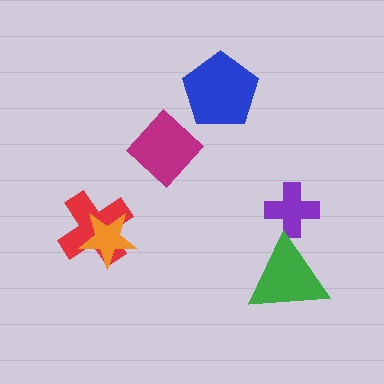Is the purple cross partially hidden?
No, no other shape covers it.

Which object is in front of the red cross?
The orange star is in front of the red cross.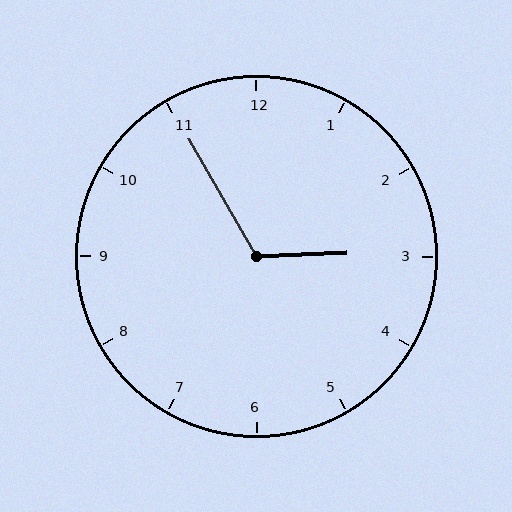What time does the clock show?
2:55.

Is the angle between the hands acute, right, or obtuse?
It is obtuse.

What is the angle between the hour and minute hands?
Approximately 118 degrees.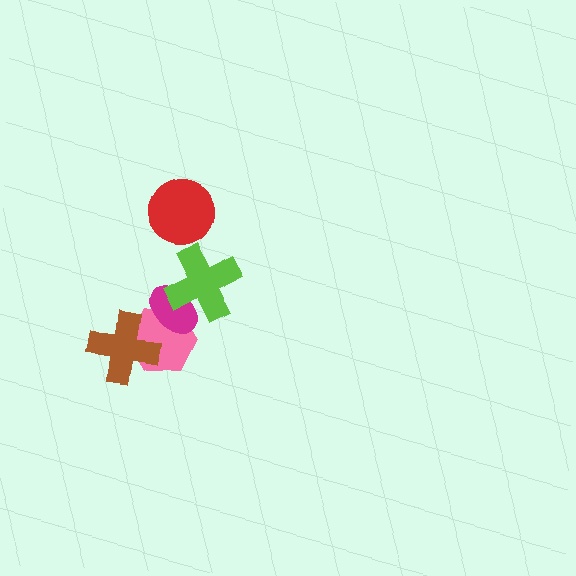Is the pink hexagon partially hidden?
Yes, it is partially covered by another shape.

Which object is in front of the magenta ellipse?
The lime cross is in front of the magenta ellipse.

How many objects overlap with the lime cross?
1 object overlaps with the lime cross.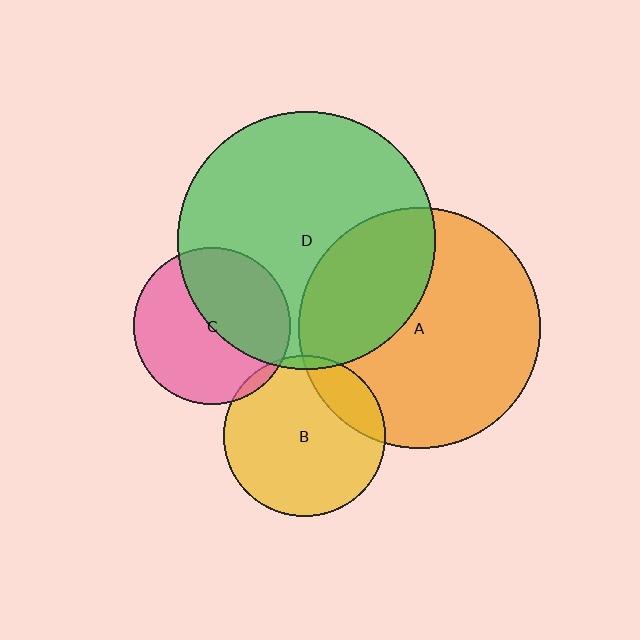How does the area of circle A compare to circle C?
Approximately 2.4 times.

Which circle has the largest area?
Circle D (green).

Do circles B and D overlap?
Yes.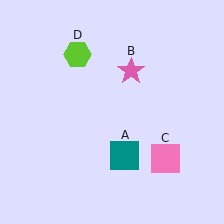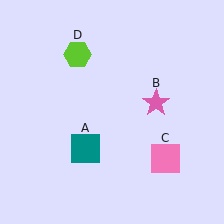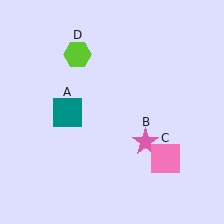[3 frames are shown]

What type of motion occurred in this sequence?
The teal square (object A), pink star (object B) rotated clockwise around the center of the scene.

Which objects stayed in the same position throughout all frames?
Pink square (object C) and lime hexagon (object D) remained stationary.